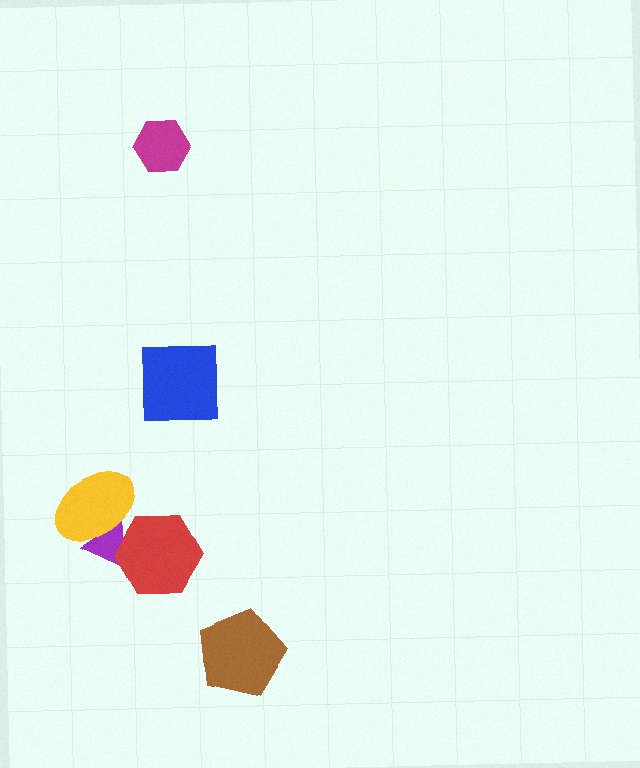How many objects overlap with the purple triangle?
2 objects overlap with the purple triangle.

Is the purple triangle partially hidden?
Yes, it is partially covered by another shape.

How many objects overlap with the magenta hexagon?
0 objects overlap with the magenta hexagon.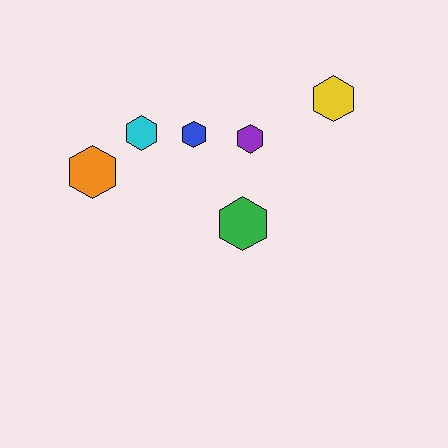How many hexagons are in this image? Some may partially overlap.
There are 6 hexagons.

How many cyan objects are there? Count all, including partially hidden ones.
There is 1 cyan object.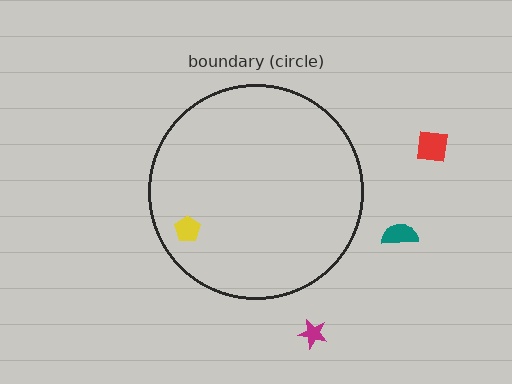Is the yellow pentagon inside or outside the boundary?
Inside.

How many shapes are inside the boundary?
1 inside, 3 outside.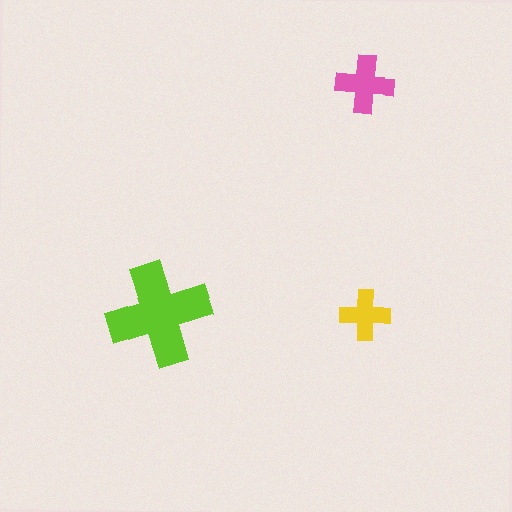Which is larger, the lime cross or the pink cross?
The lime one.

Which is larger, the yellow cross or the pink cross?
The pink one.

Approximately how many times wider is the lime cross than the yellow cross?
About 2 times wider.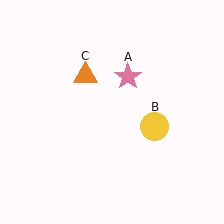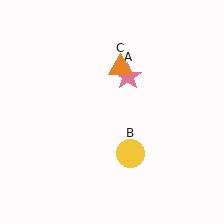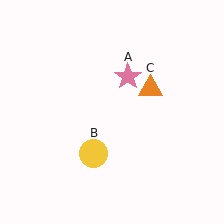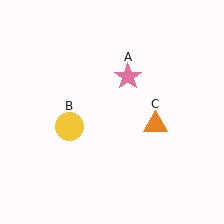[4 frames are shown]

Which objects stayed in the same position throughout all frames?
Pink star (object A) remained stationary.